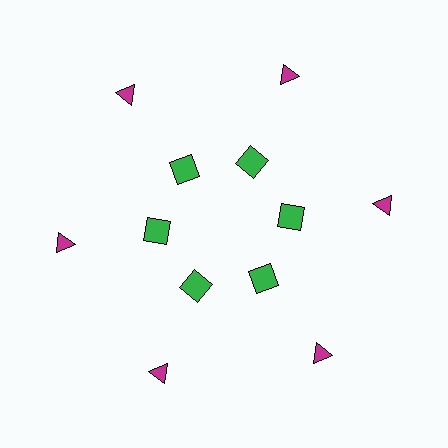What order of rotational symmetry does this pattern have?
This pattern has 6-fold rotational symmetry.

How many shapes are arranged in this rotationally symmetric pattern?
There are 18 shapes, arranged in 6 groups of 3.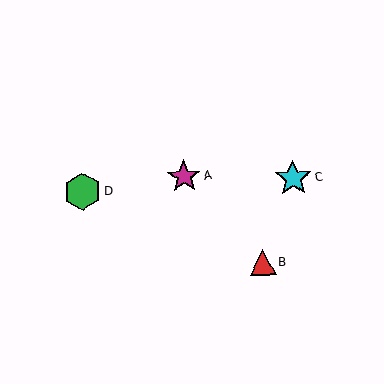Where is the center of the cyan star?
The center of the cyan star is at (293, 178).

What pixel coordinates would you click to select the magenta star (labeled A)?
Click at (184, 176) to select the magenta star A.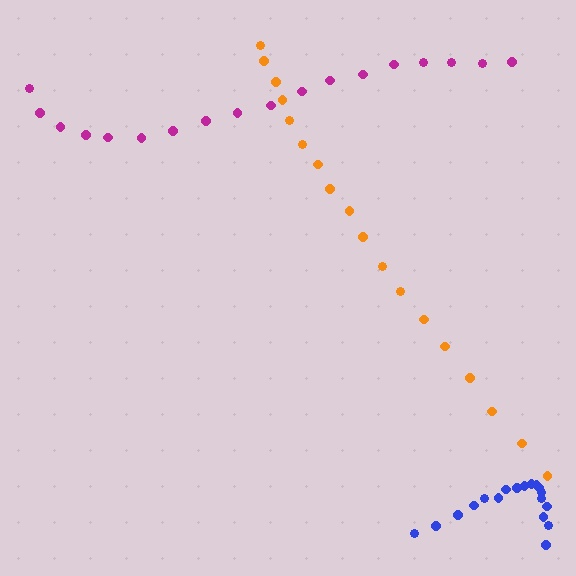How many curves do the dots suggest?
There are 3 distinct paths.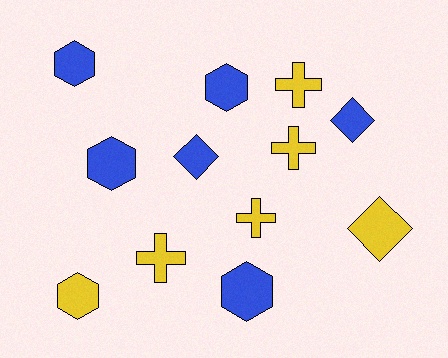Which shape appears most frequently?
Hexagon, with 5 objects.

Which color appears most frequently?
Yellow, with 6 objects.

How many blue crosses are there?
There are no blue crosses.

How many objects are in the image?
There are 12 objects.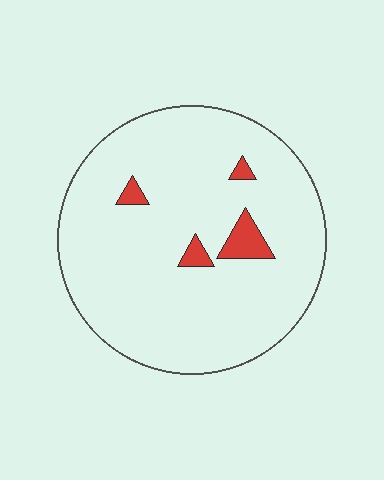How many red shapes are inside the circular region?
4.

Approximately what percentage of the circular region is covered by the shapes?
Approximately 5%.